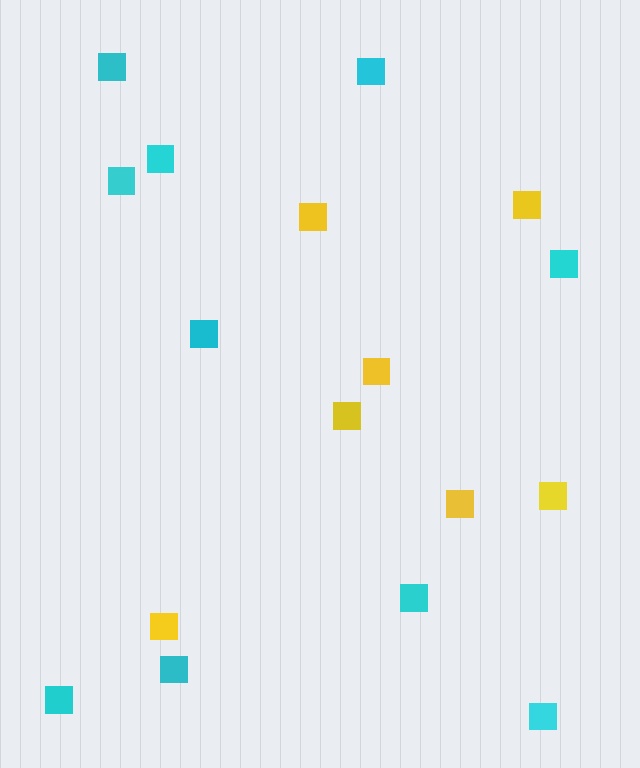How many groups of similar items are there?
There are 2 groups: one group of yellow squares (7) and one group of cyan squares (10).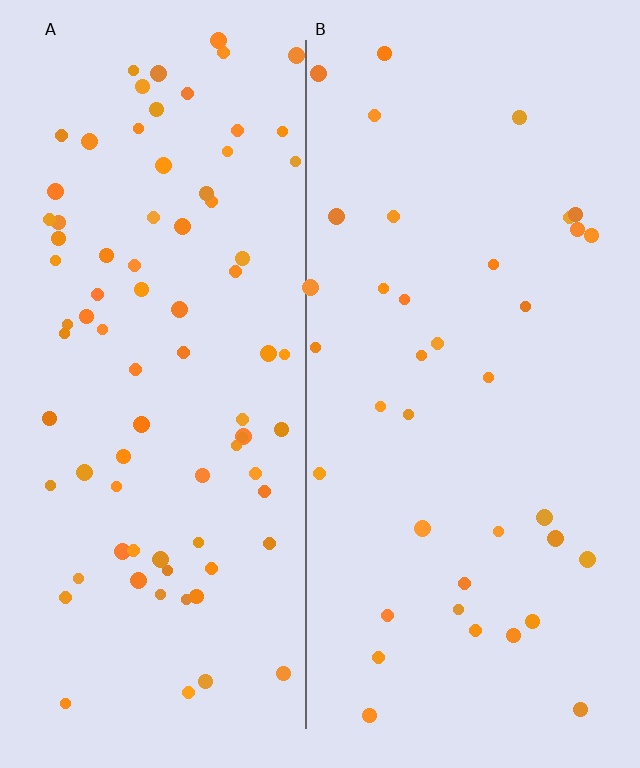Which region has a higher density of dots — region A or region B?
A (the left).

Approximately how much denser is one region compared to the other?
Approximately 2.2× — region A over region B.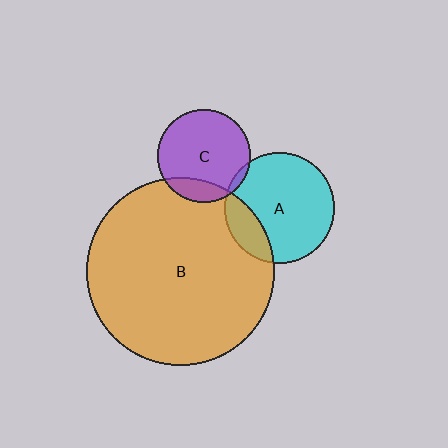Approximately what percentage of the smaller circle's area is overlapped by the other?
Approximately 5%.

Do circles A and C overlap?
Yes.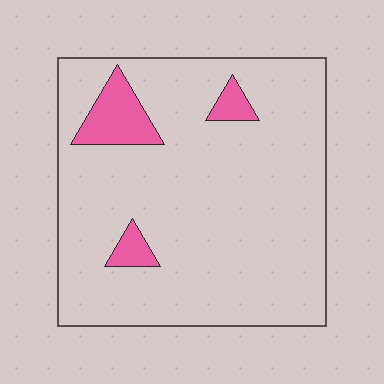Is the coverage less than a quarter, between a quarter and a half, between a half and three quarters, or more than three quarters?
Less than a quarter.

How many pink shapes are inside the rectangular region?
3.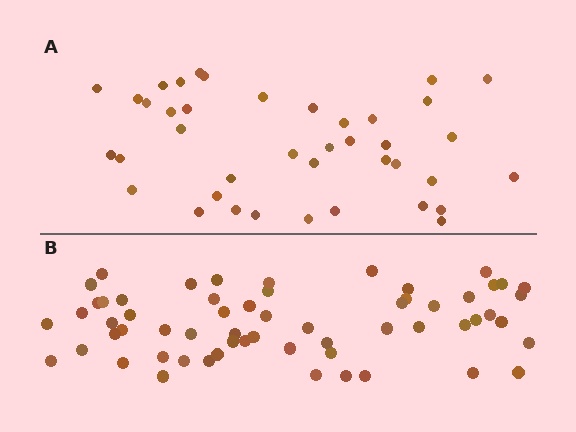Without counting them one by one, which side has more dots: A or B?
Region B (the bottom region) has more dots.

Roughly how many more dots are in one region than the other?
Region B has approximately 20 more dots than region A.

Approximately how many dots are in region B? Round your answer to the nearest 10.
About 60 dots.